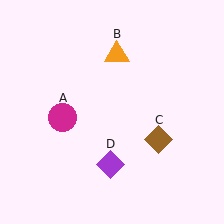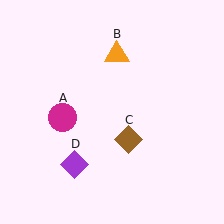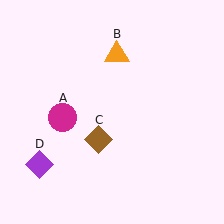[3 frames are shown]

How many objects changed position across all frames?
2 objects changed position: brown diamond (object C), purple diamond (object D).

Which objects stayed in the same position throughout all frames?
Magenta circle (object A) and orange triangle (object B) remained stationary.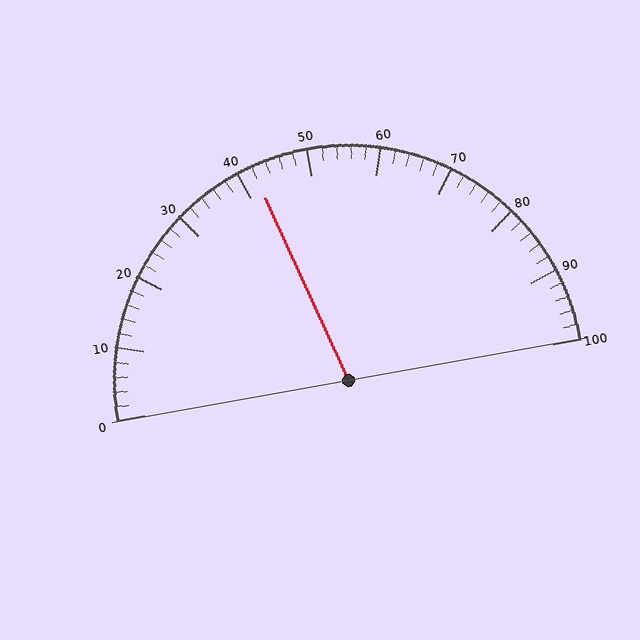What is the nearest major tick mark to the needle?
The nearest major tick mark is 40.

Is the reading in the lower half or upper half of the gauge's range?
The reading is in the lower half of the range (0 to 100).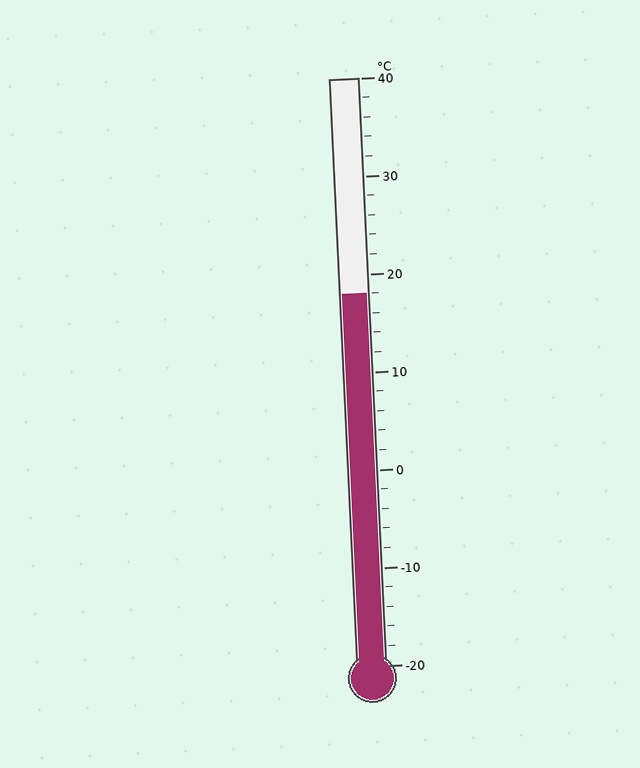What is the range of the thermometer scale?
The thermometer scale ranges from -20°C to 40°C.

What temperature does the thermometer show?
The thermometer shows approximately 18°C.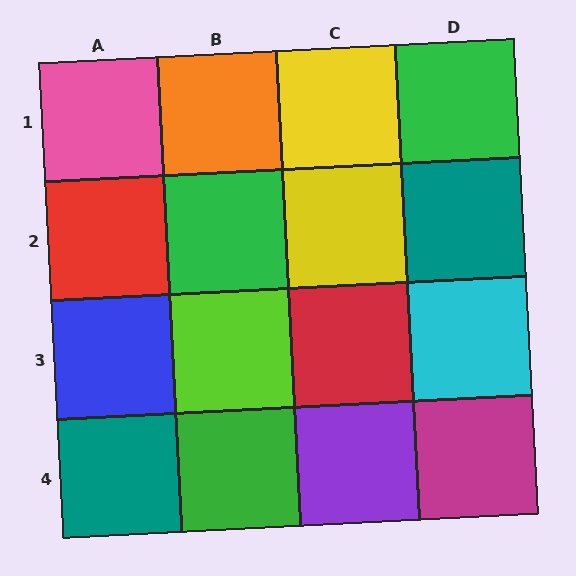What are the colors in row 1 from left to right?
Pink, orange, yellow, green.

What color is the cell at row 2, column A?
Red.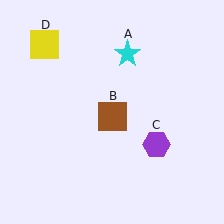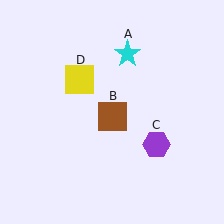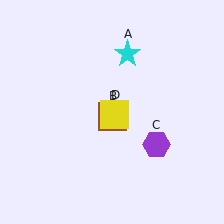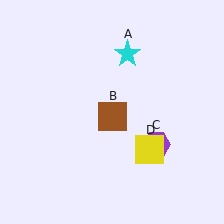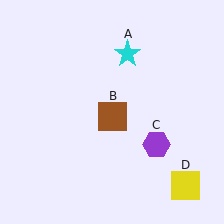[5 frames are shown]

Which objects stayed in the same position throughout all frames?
Cyan star (object A) and brown square (object B) and purple hexagon (object C) remained stationary.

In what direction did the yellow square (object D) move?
The yellow square (object D) moved down and to the right.